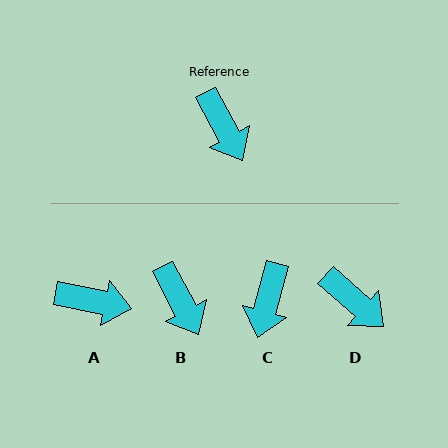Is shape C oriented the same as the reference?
No, it is off by about 43 degrees.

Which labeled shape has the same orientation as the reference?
B.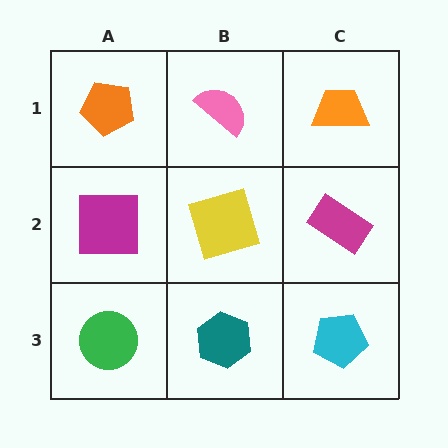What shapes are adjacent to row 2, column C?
An orange trapezoid (row 1, column C), a cyan pentagon (row 3, column C), a yellow square (row 2, column B).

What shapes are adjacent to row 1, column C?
A magenta rectangle (row 2, column C), a pink semicircle (row 1, column B).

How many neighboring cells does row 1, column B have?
3.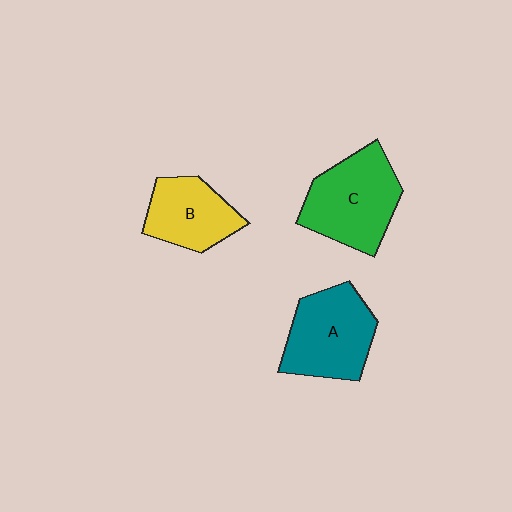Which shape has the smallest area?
Shape B (yellow).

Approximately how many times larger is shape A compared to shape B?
Approximately 1.3 times.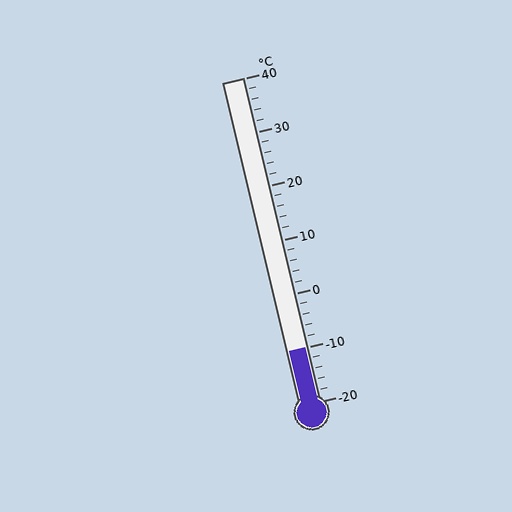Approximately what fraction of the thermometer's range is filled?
The thermometer is filled to approximately 15% of its range.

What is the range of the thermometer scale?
The thermometer scale ranges from -20°C to 40°C.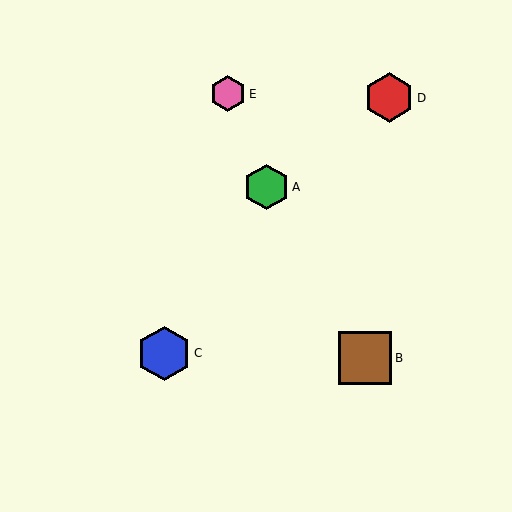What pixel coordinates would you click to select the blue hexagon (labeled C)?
Click at (164, 353) to select the blue hexagon C.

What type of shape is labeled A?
Shape A is a green hexagon.